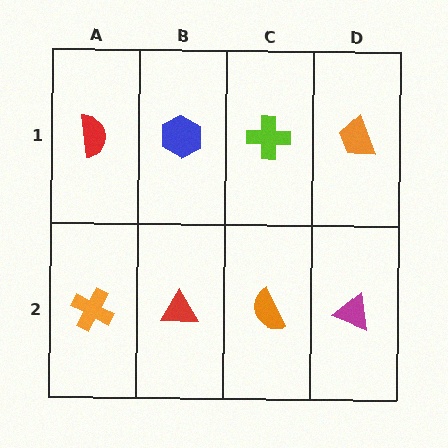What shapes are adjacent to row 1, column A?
An orange cross (row 2, column A), a blue hexagon (row 1, column B).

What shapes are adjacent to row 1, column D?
A magenta triangle (row 2, column D), a lime cross (row 1, column C).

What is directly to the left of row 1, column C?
A blue hexagon.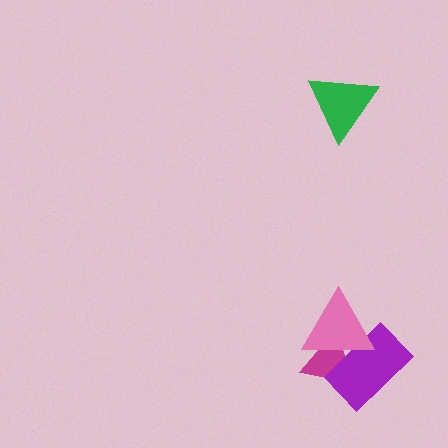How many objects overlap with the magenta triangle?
2 objects overlap with the magenta triangle.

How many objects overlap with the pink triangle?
2 objects overlap with the pink triangle.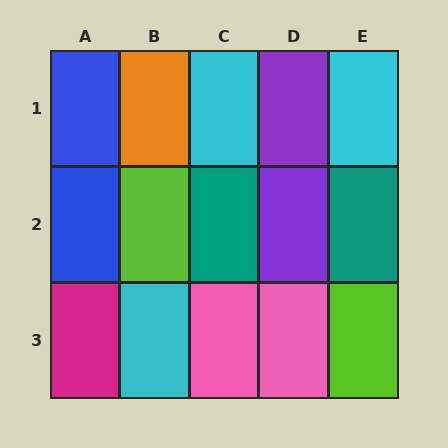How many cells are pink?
2 cells are pink.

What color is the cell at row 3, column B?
Cyan.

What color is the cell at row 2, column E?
Teal.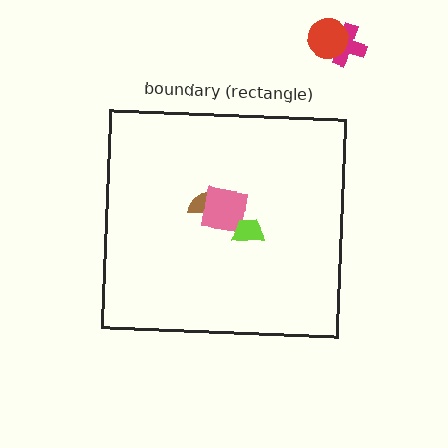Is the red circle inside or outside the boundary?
Outside.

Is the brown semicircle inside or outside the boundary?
Inside.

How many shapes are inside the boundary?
3 inside, 2 outside.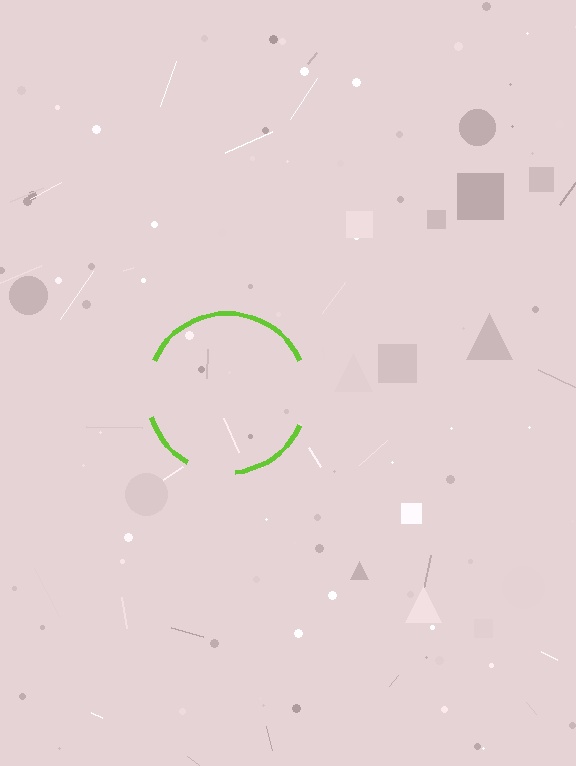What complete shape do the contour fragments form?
The contour fragments form a circle.